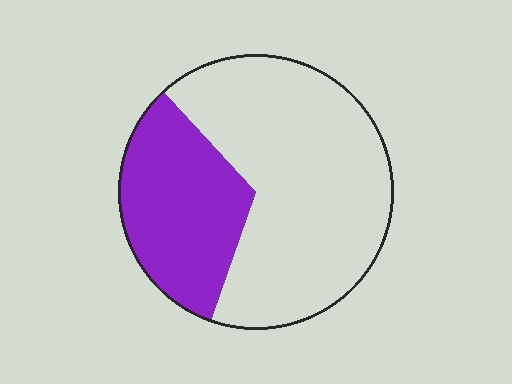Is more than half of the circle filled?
No.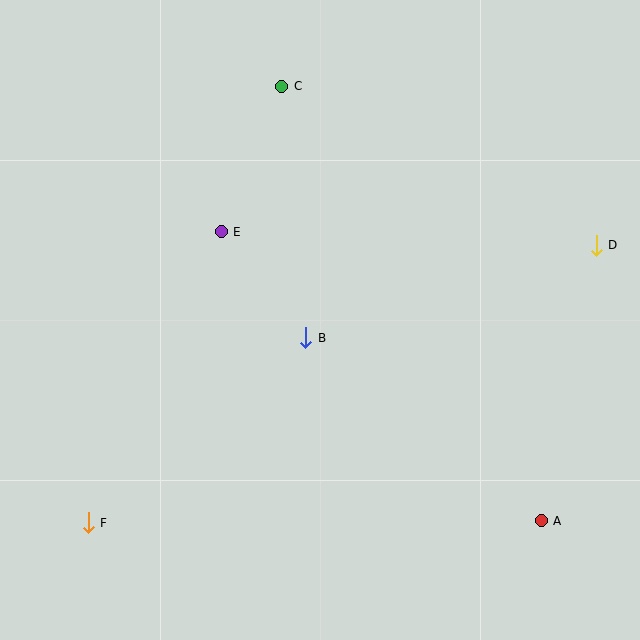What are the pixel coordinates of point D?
Point D is at (596, 245).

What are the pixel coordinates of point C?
Point C is at (282, 86).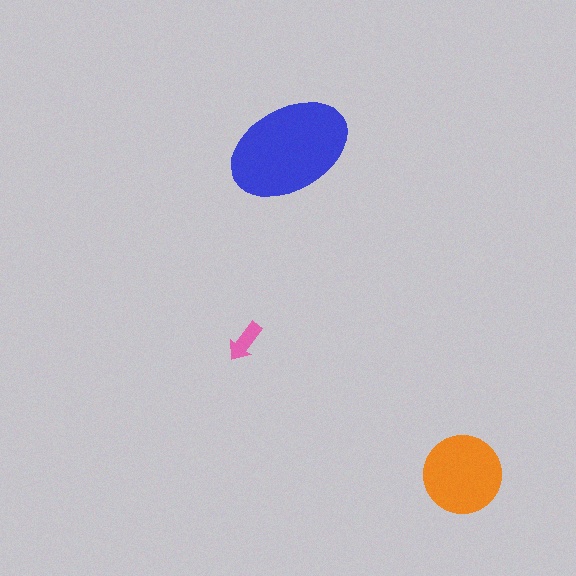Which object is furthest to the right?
The orange circle is rightmost.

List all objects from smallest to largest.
The pink arrow, the orange circle, the blue ellipse.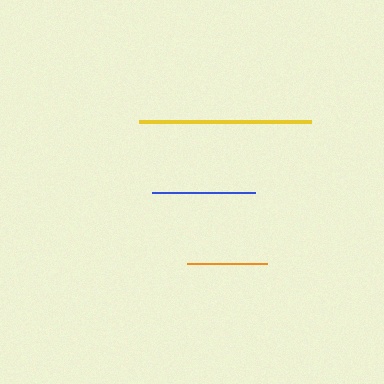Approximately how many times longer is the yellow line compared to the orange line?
The yellow line is approximately 2.2 times the length of the orange line.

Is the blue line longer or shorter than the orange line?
The blue line is longer than the orange line.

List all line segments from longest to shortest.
From longest to shortest: yellow, blue, orange.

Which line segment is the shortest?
The orange line is the shortest at approximately 80 pixels.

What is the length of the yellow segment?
The yellow segment is approximately 173 pixels long.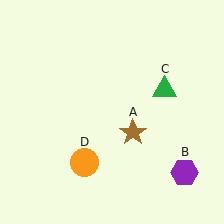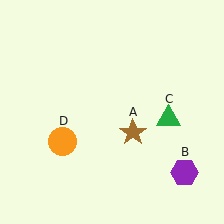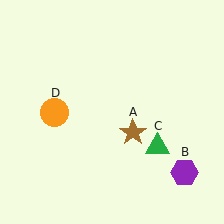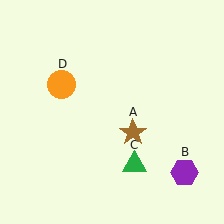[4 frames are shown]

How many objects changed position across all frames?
2 objects changed position: green triangle (object C), orange circle (object D).